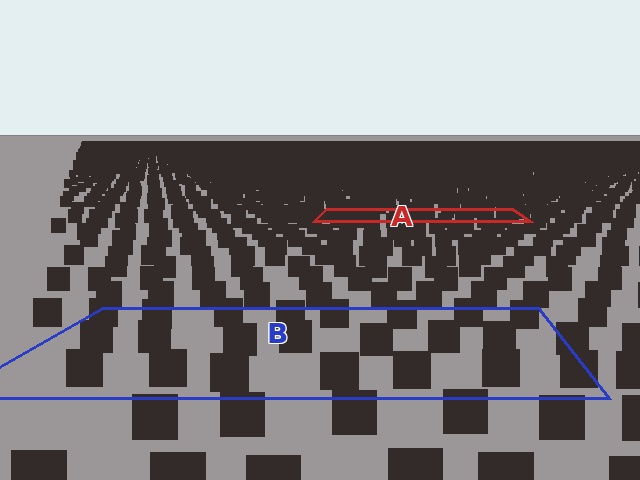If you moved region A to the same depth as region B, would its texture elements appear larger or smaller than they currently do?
They would appear larger. At a closer depth, the same texture elements are projected at a bigger on-screen size.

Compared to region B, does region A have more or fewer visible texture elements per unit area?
Region A has more texture elements per unit area — they are packed more densely because it is farther away.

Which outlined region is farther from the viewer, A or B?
Region A is farther from the viewer — the texture elements inside it appear smaller and more densely packed.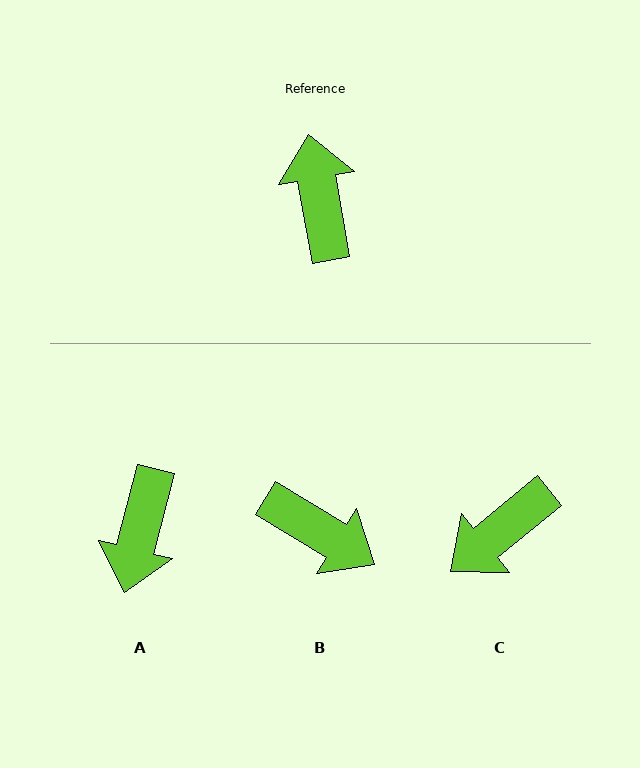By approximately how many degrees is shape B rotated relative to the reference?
Approximately 131 degrees clockwise.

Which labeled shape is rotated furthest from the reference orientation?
A, about 156 degrees away.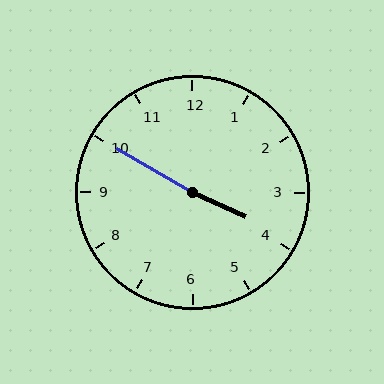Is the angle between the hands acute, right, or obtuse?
It is obtuse.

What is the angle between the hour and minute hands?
Approximately 175 degrees.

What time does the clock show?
3:50.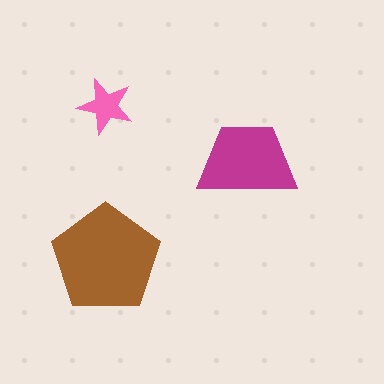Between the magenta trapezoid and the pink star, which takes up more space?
The magenta trapezoid.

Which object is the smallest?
The pink star.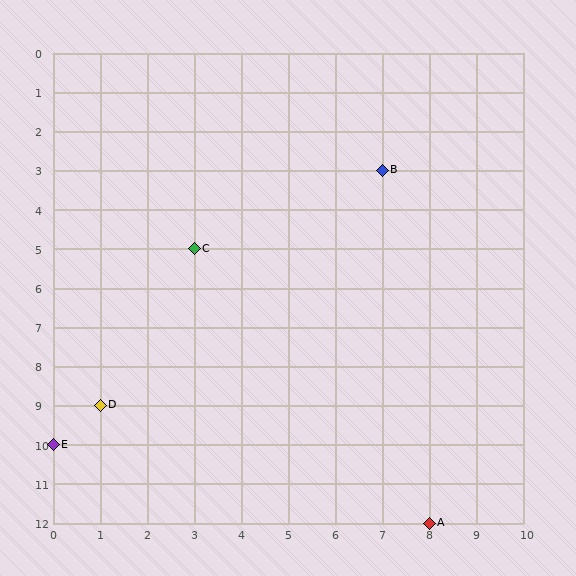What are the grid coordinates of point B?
Point B is at grid coordinates (7, 3).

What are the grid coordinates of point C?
Point C is at grid coordinates (3, 5).